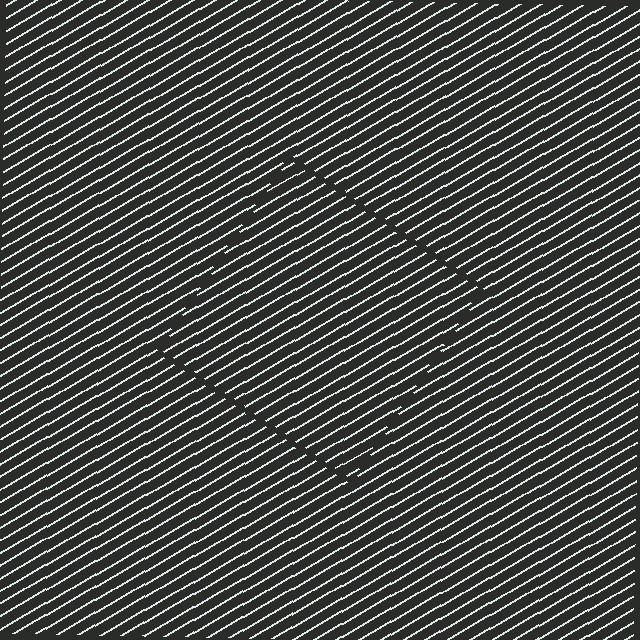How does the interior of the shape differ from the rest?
The interior of the shape contains the same grating, shifted by half a period — the contour is defined by the phase discontinuity where line-ends from the inner and outer gratings abut.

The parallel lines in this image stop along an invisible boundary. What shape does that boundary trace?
An illusory square. The interior of the shape contains the same grating, shifted by half a period — the contour is defined by the phase discontinuity where line-ends from the inner and outer gratings abut.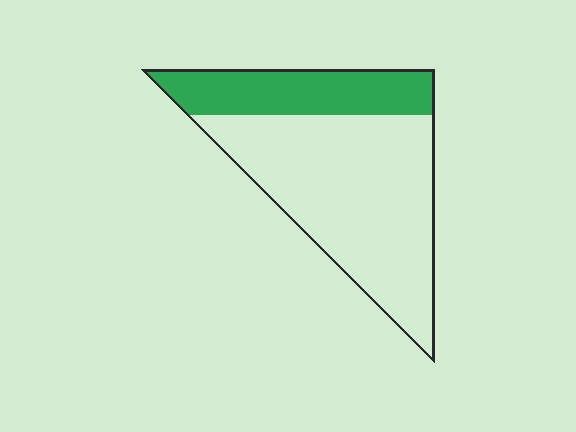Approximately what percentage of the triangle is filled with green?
Approximately 30%.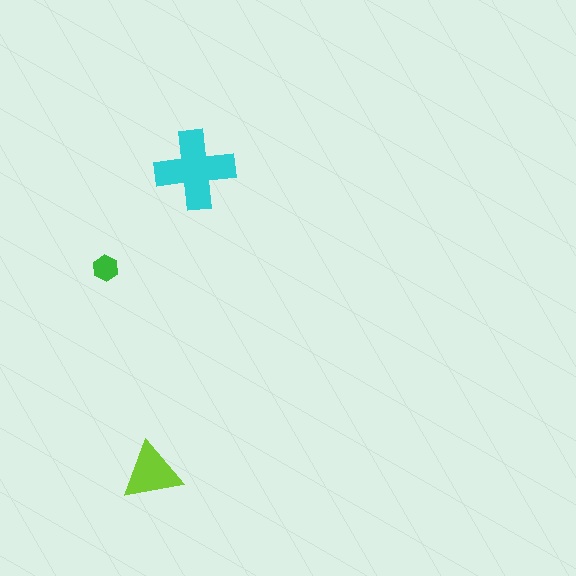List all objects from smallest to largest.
The green hexagon, the lime triangle, the cyan cross.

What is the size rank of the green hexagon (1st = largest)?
3rd.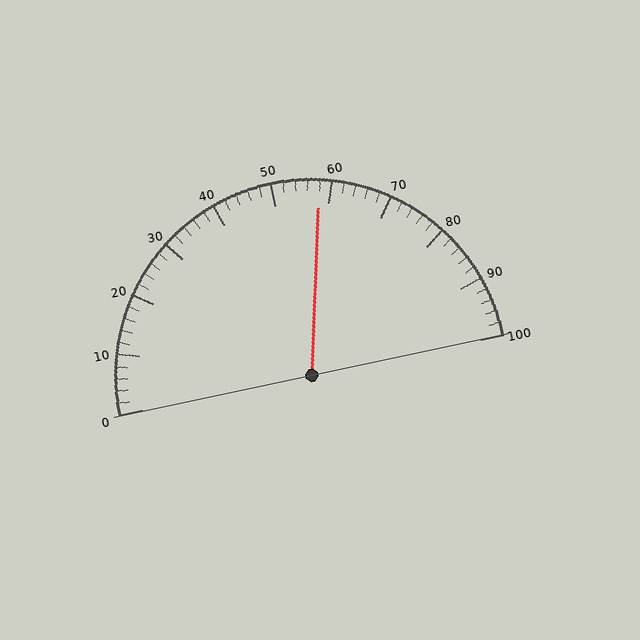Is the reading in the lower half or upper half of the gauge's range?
The reading is in the upper half of the range (0 to 100).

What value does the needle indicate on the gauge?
The needle indicates approximately 58.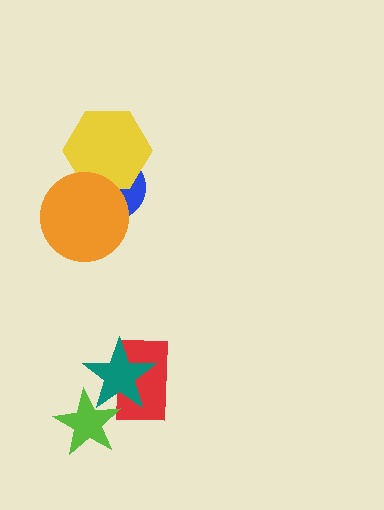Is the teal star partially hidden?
Yes, it is partially covered by another shape.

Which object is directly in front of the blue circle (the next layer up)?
The yellow hexagon is directly in front of the blue circle.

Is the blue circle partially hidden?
Yes, it is partially covered by another shape.